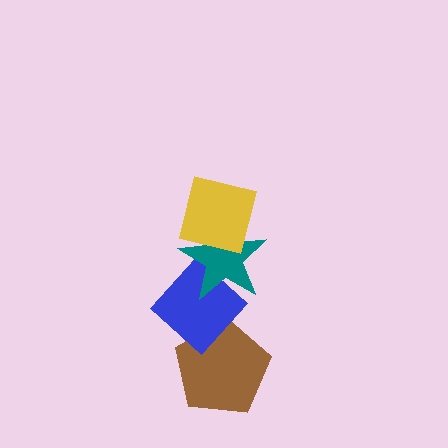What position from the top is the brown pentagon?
The brown pentagon is 4th from the top.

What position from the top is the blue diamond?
The blue diamond is 3rd from the top.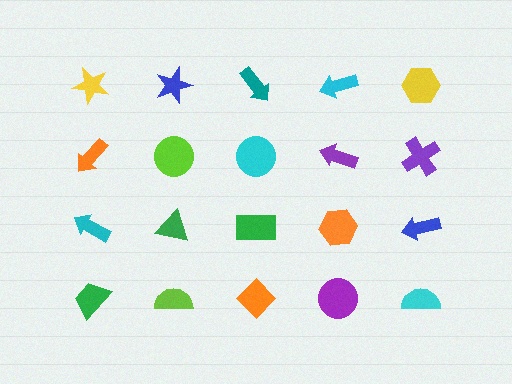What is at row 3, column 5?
A blue arrow.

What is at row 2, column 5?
A purple cross.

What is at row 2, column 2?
A lime circle.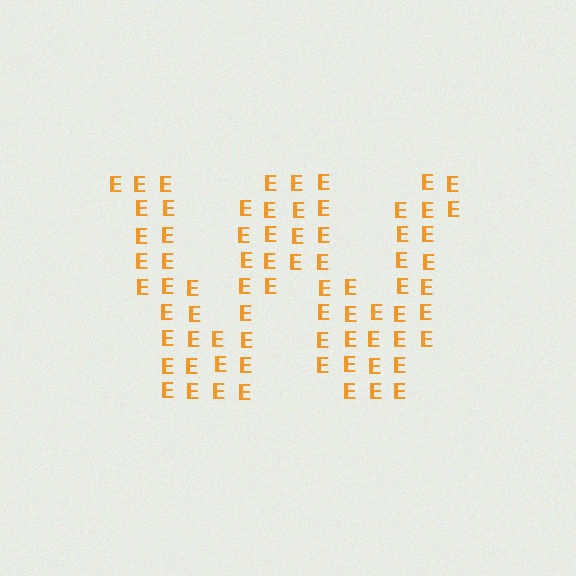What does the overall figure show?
The overall figure shows the letter W.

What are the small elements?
The small elements are letter E's.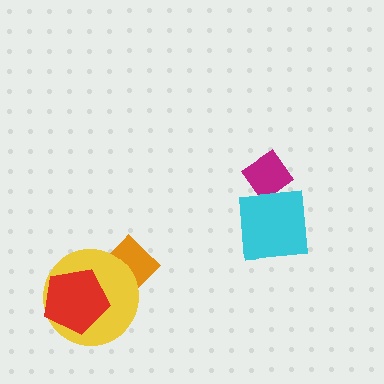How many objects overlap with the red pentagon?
1 object overlaps with the red pentagon.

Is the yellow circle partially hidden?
Yes, it is partially covered by another shape.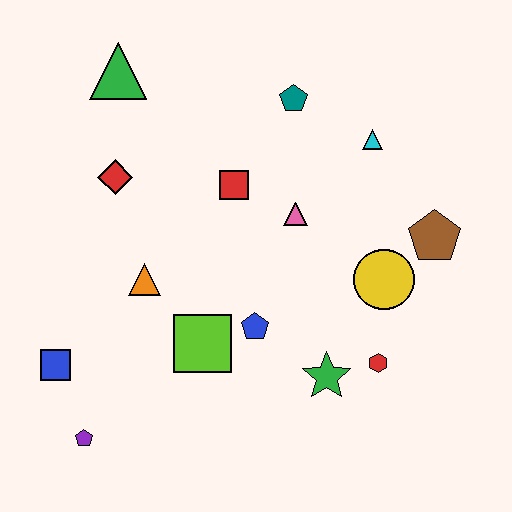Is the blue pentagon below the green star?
No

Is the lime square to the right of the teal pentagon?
No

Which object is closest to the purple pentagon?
The blue square is closest to the purple pentagon.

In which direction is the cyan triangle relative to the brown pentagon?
The cyan triangle is above the brown pentagon.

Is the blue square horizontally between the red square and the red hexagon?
No